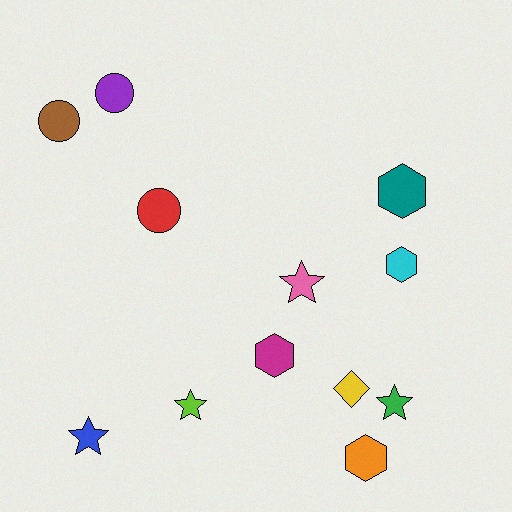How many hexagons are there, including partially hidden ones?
There are 4 hexagons.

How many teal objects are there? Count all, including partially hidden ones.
There is 1 teal object.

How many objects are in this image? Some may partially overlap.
There are 12 objects.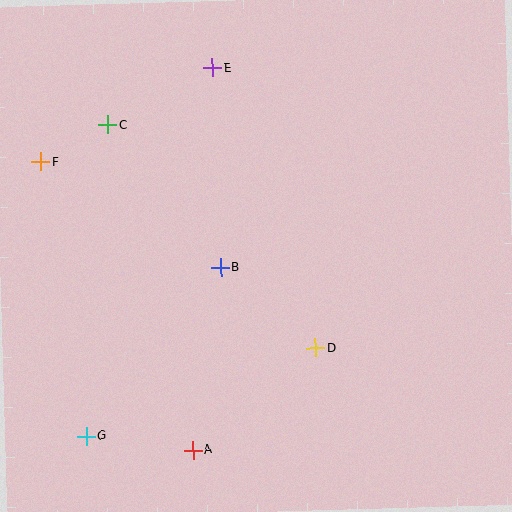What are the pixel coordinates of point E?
Point E is at (212, 68).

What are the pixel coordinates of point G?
Point G is at (86, 436).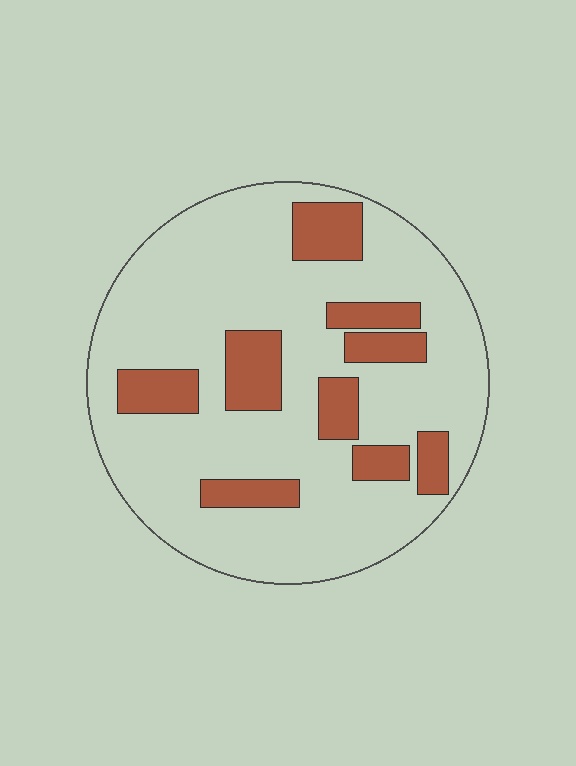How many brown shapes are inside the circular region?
9.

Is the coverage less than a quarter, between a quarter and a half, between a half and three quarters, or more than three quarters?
Less than a quarter.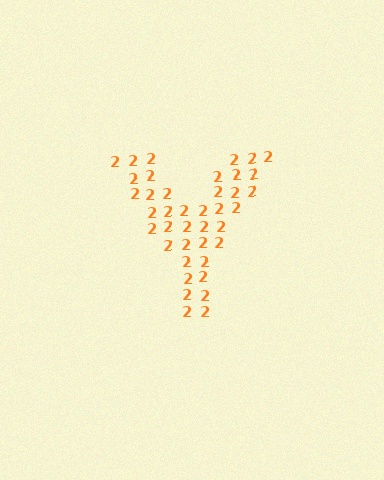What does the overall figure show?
The overall figure shows the letter Y.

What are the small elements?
The small elements are digit 2's.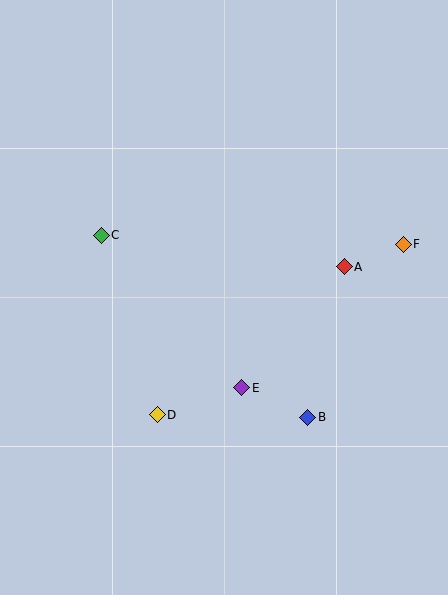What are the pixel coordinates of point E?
Point E is at (242, 388).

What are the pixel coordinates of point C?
Point C is at (101, 235).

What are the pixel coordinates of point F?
Point F is at (403, 244).